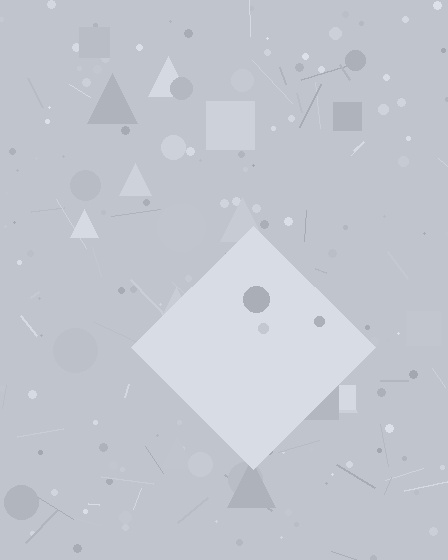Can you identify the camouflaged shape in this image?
The camouflaged shape is a diamond.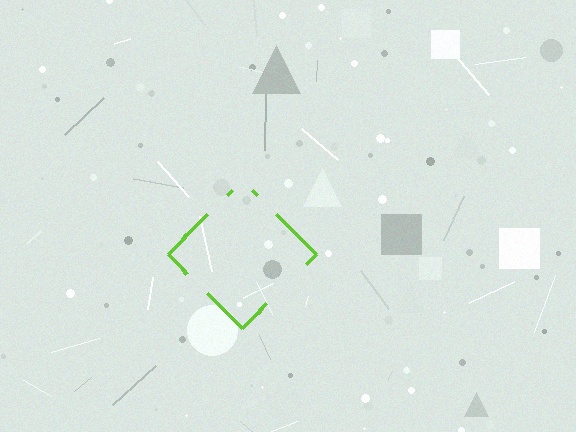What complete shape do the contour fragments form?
The contour fragments form a diamond.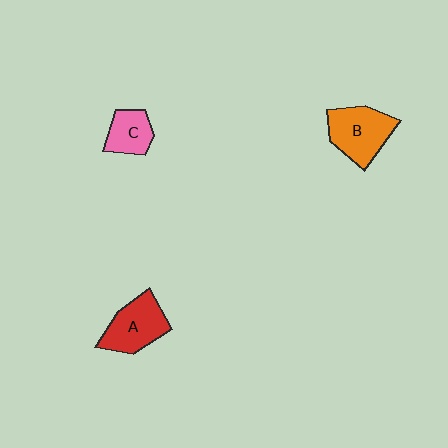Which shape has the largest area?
Shape B (orange).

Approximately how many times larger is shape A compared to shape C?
Approximately 1.5 times.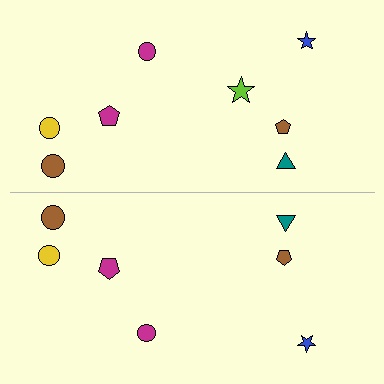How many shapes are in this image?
There are 15 shapes in this image.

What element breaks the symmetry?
A lime star is missing from the bottom side.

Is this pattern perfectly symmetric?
No, the pattern is not perfectly symmetric. A lime star is missing from the bottom side.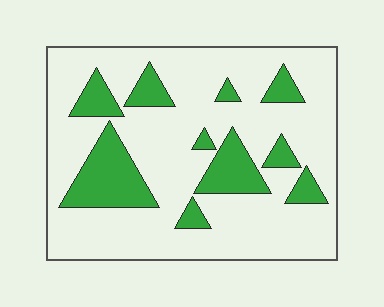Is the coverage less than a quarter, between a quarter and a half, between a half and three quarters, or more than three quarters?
Less than a quarter.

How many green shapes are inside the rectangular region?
10.